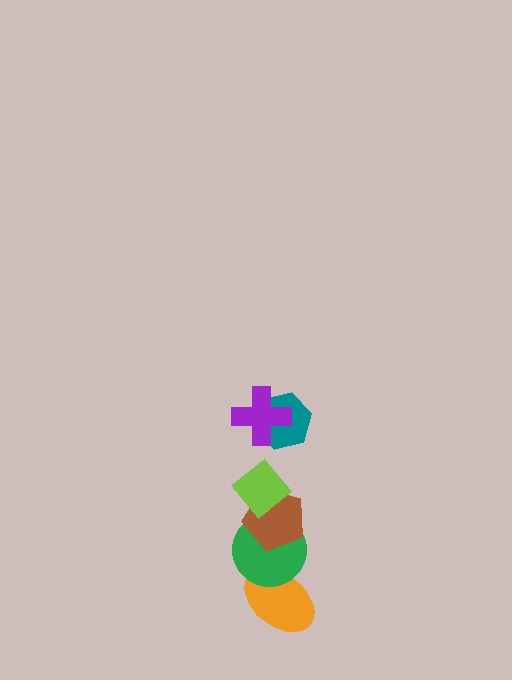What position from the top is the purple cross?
The purple cross is 1st from the top.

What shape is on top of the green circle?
The brown pentagon is on top of the green circle.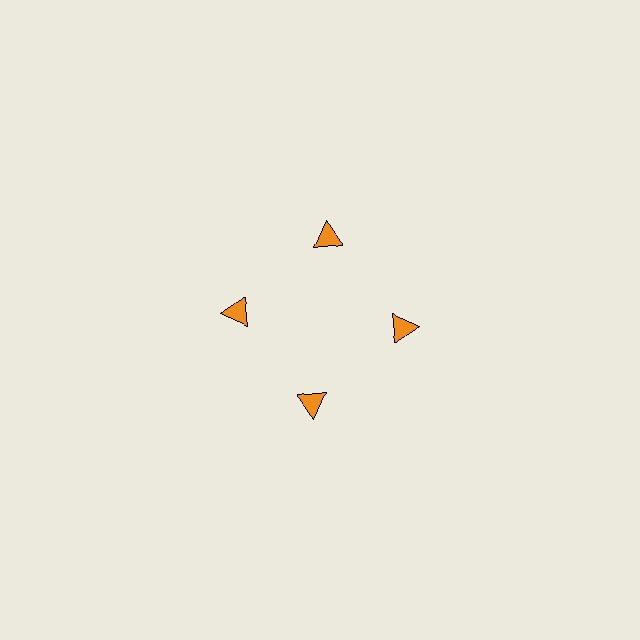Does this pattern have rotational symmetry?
Yes, this pattern has 4-fold rotational symmetry. It looks the same after rotating 90 degrees around the center.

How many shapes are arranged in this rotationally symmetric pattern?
There are 4 shapes, arranged in 4 groups of 1.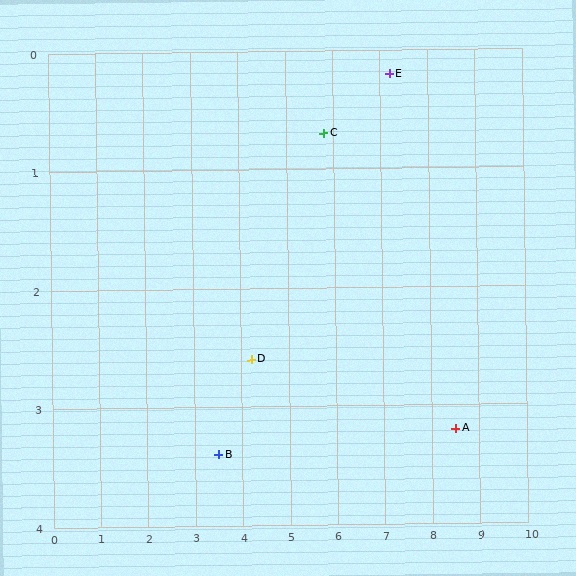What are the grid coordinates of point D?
Point D is at approximately (4.2, 2.6).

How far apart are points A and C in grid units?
Points A and C are about 3.7 grid units apart.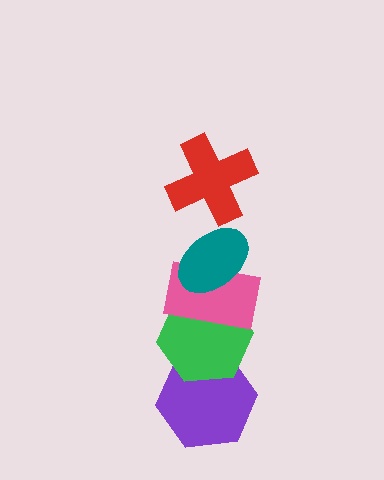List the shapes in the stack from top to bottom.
From top to bottom: the red cross, the teal ellipse, the pink rectangle, the green hexagon, the purple hexagon.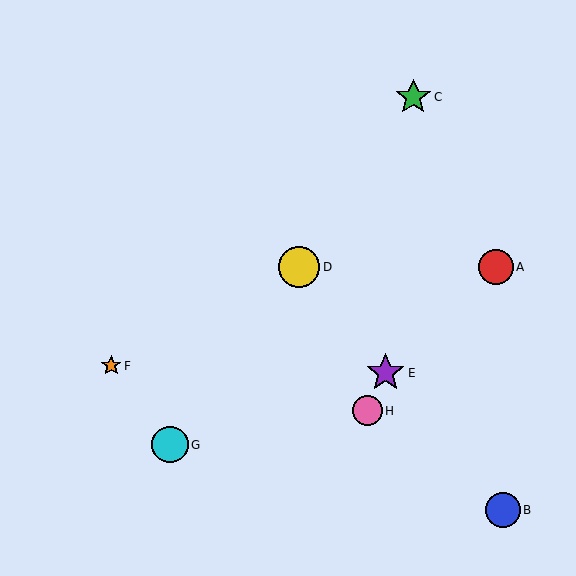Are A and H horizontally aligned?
No, A is at y≈267 and H is at y≈411.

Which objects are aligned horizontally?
Objects A, D are aligned horizontally.